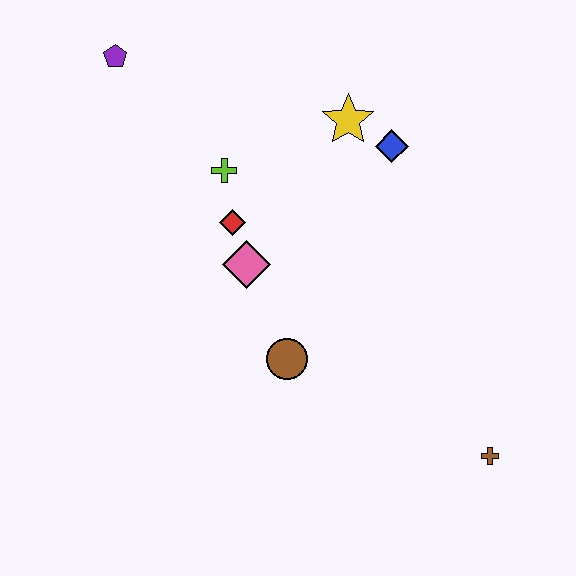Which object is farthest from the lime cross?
The brown cross is farthest from the lime cross.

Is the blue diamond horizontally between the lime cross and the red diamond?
No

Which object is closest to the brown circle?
The pink diamond is closest to the brown circle.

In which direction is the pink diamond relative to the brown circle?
The pink diamond is above the brown circle.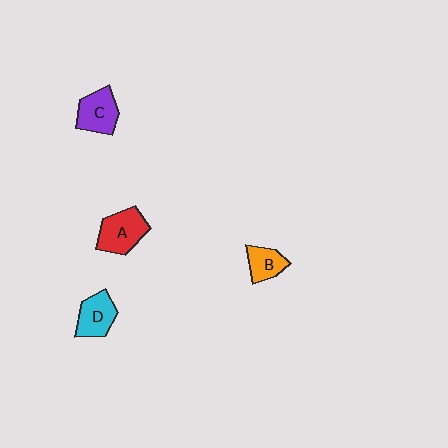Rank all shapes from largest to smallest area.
From largest to smallest: A (red), C (purple), D (cyan), B (orange).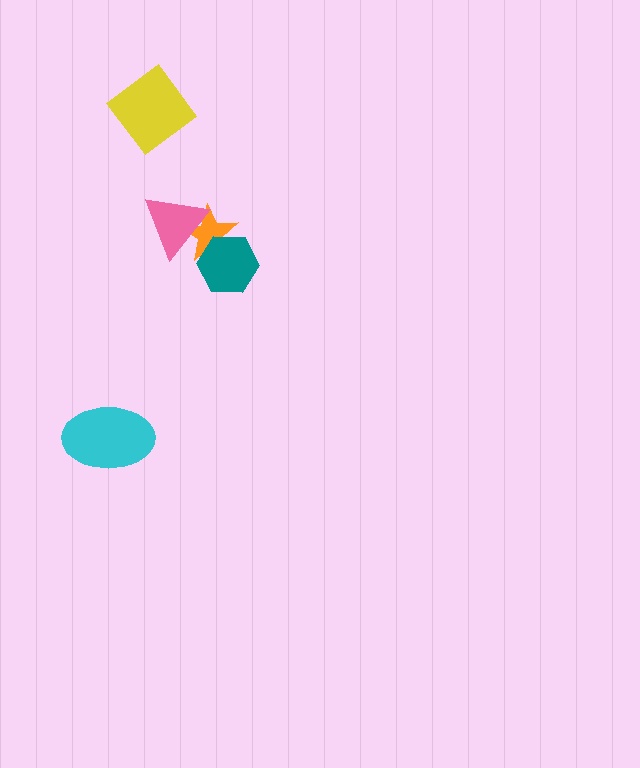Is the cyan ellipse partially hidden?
No, no other shape covers it.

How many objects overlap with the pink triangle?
1 object overlaps with the pink triangle.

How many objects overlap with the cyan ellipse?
0 objects overlap with the cyan ellipse.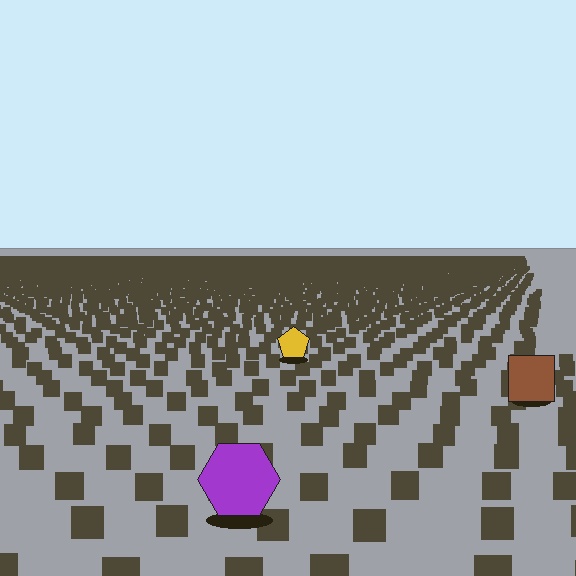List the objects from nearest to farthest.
From nearest to farthest: the purple hexagon, the brown square, the yellow pentagon.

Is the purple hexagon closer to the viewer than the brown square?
Yes. The purple hexagon is closer — you can tell from the texture gradient: the ground texture is coarser near it.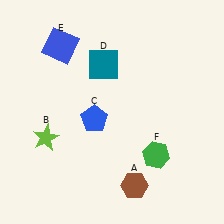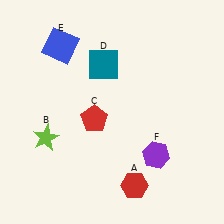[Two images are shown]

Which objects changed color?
A changed from brown to red. C changed from blue to red. F changed from green to purple.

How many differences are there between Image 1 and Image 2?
There are 3 differences between the two images.